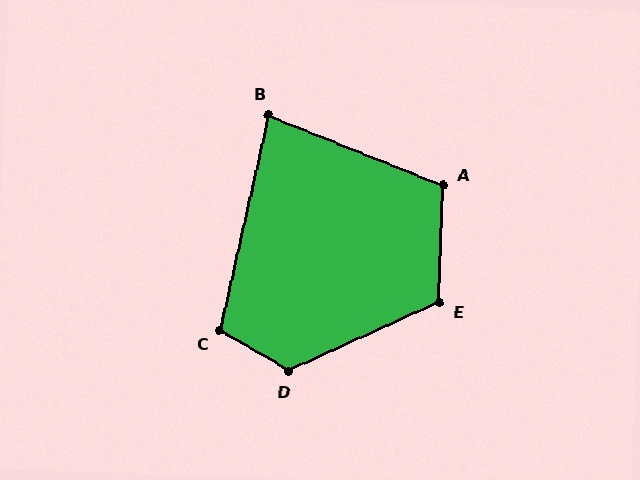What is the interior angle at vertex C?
Approximately 108 degrees (obtuse).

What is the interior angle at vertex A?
Approximately 110 degrees (obtuse).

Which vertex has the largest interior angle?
D, at approximately 125 degrees.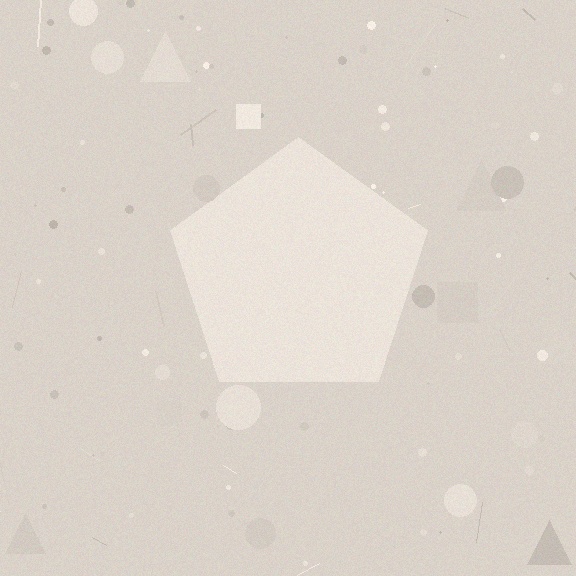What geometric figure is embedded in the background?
A pentagon is embedded in the background.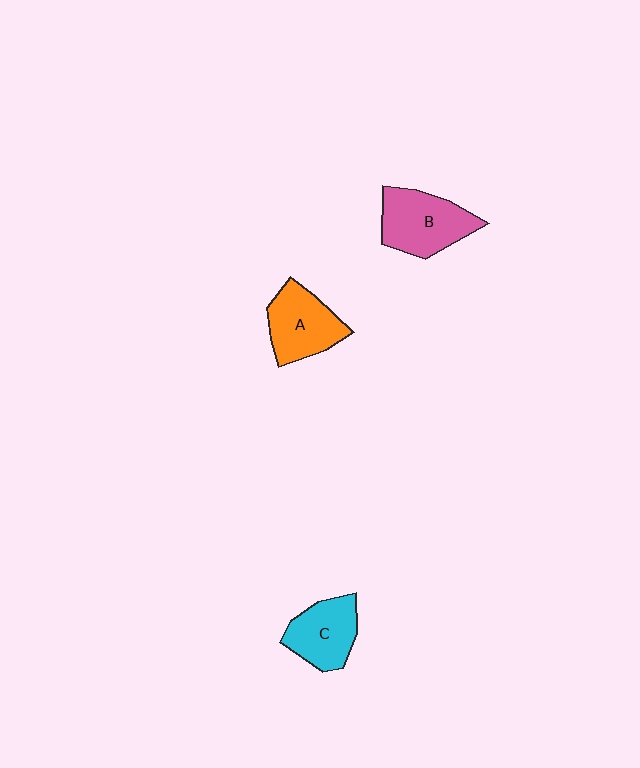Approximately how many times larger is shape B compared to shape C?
Approximately 1.2 times.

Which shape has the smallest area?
Shape C (cyan).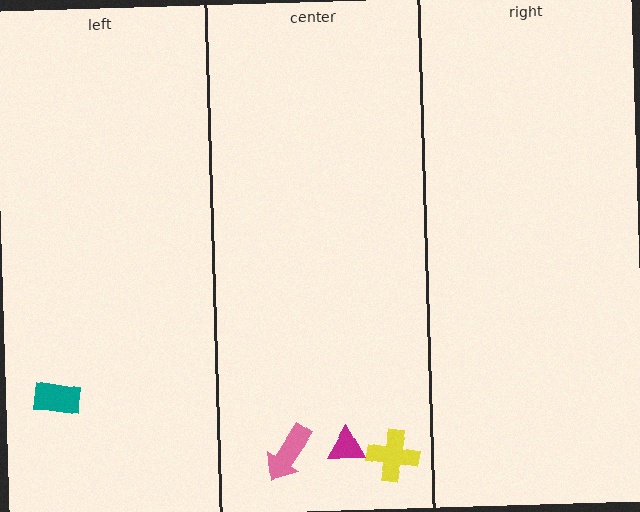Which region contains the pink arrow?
The center region.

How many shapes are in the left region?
1.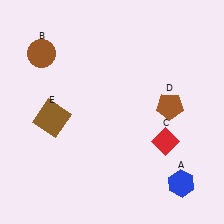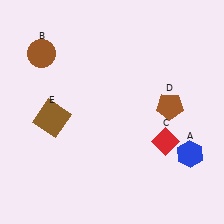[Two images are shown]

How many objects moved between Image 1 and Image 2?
1 object moved between the two images.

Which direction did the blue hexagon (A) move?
The blue hexagon (A) moved up.